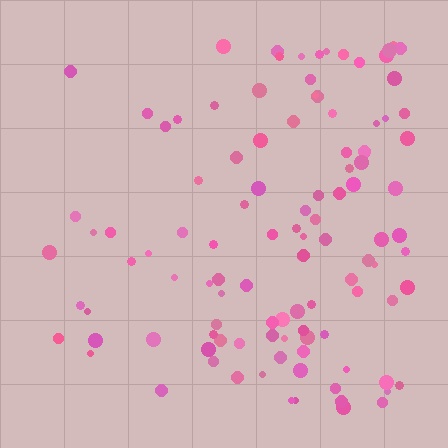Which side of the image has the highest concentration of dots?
The right.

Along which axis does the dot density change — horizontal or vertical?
Horizontal.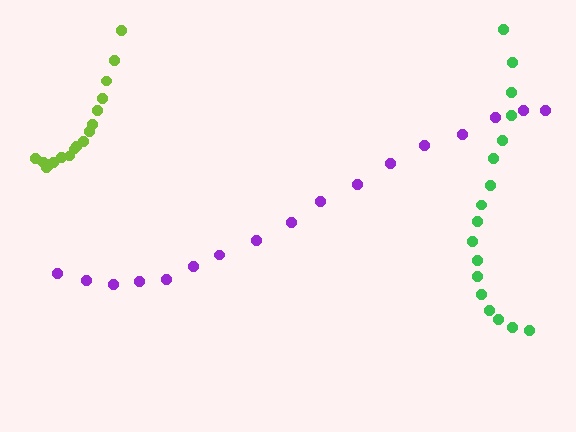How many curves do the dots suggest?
There are 3 distinct paths.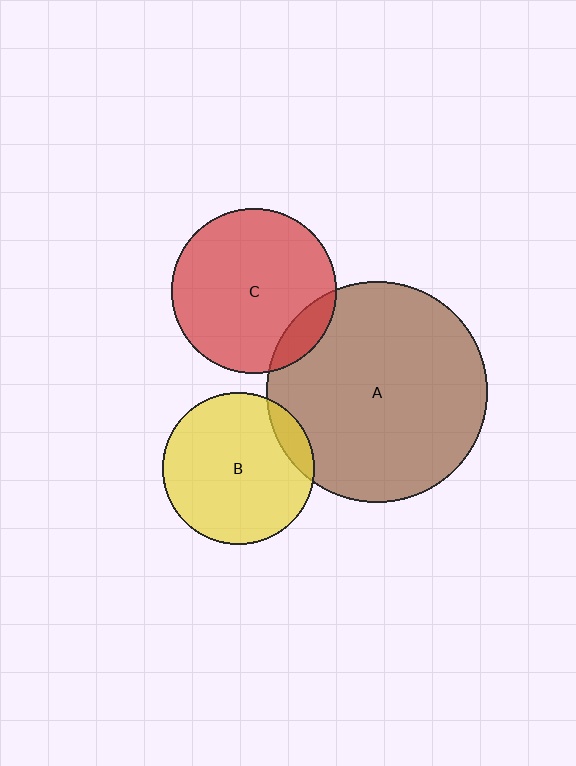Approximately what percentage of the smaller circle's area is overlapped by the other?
Approximately 10%.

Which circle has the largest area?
Circle A (brown).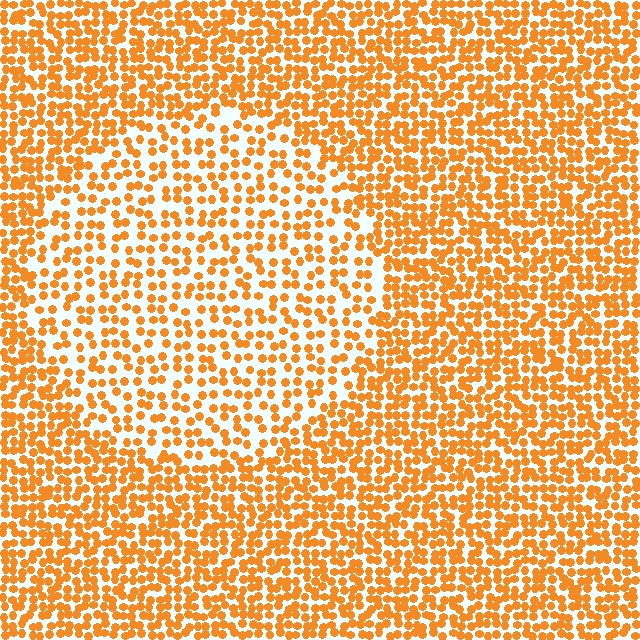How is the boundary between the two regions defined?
The boundary is defined by a change in element density (approximately 1.8x ratio). All elements are the same color, size, and shape.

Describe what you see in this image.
The image contains small orange elements arranged at two different densities. A circle-shaped region is visible where the elements are less densely packed than the surrounding area.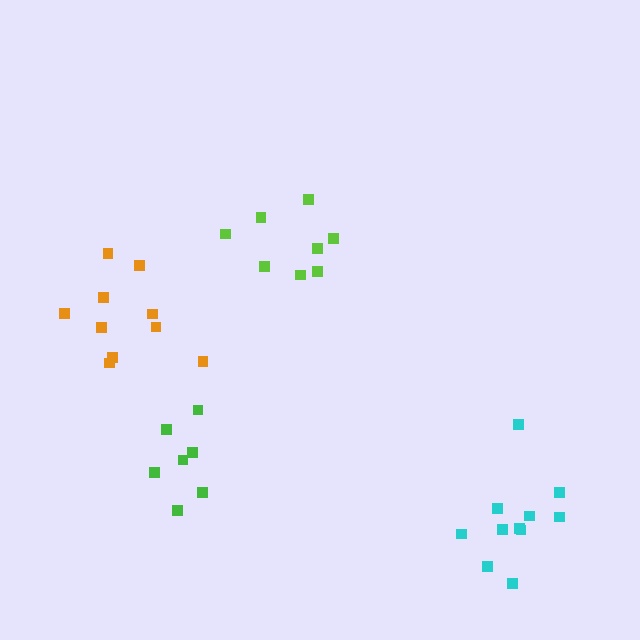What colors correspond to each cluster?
The clusters are colored: lime, cyan, orange, green.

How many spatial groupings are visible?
There are 4 spatial groupings.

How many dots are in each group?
Group 1: 8 dots, Group 2: 11 dots, Group 3: 10 dots, Group 4: 7 dots (36 total).